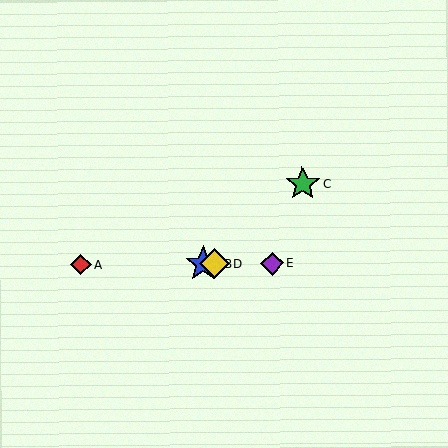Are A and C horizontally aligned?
No, A is at y≈265 and C is at y≈184.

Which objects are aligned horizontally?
Objects A, B, D, E are aligned horizontally.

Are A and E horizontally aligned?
Yes, both are at y≈265.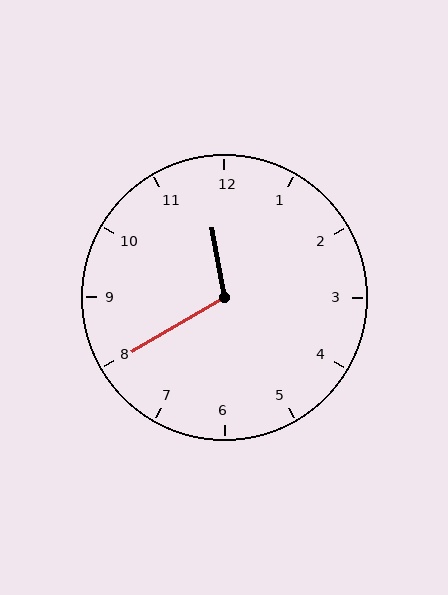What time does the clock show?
11:40.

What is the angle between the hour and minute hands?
Approximately 110 degrees.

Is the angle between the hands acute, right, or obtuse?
It is obtuse.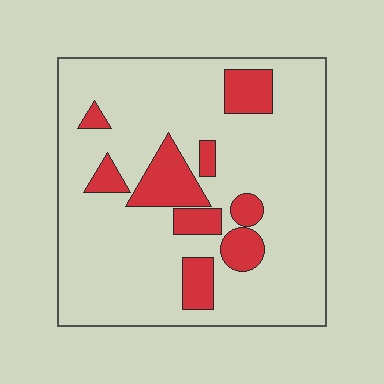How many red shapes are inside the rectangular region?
9.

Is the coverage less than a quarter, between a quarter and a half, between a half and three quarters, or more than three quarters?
Less than a quarter.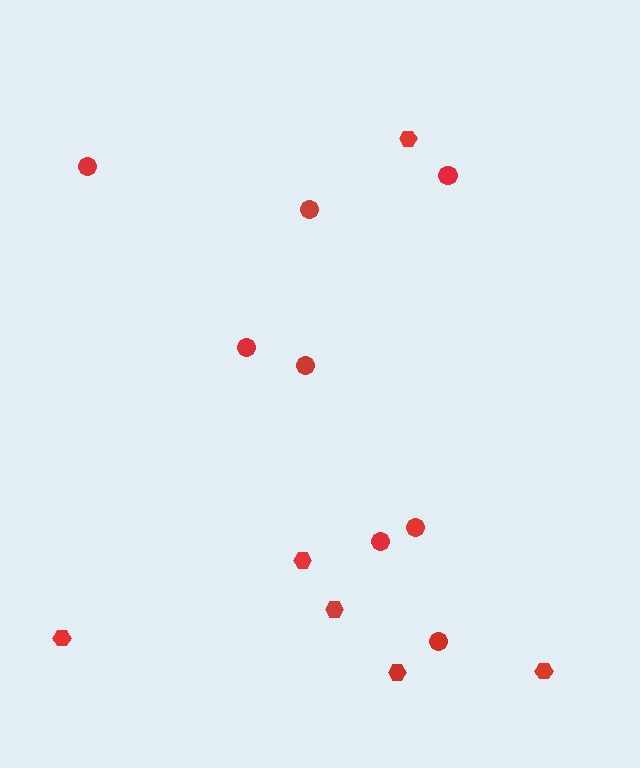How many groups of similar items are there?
There are 2 groups: one group of hexagons (6) and one group of circles (8).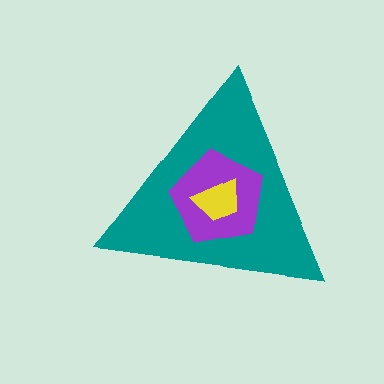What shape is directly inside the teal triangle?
The purple pentagon.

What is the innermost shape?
The yellow trapezoid.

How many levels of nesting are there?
3.